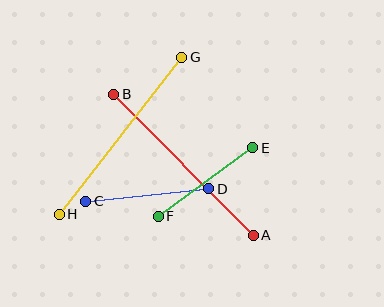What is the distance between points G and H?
The distance is approximately 199 pixels.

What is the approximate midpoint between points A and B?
The midpoint is at approximately (184, 165) pixels.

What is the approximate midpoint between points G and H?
The midpoint is at approximately (121, 136) pixels.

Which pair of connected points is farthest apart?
Points G and H are farthest apart.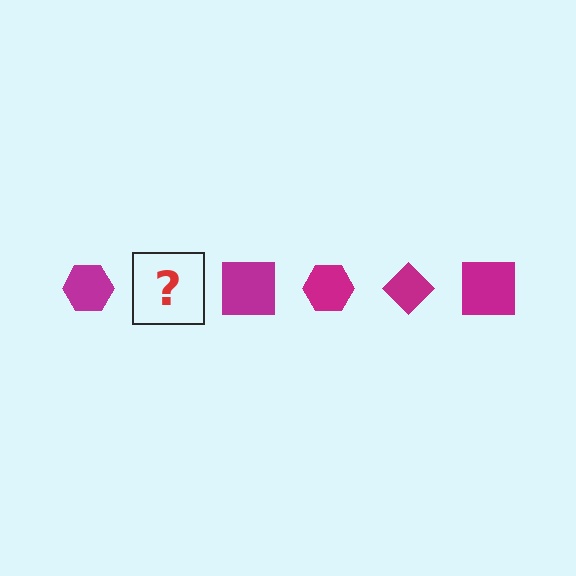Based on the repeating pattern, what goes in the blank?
The blank should be a magenta diamond.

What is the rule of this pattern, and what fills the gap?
The rule is that the pattern cycles through hexagon, diamond, square shapes in magenta. The gap should be filled with a magenta diamond.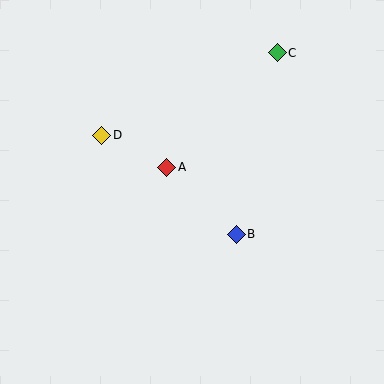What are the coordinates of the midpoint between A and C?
The midpoint between A and C is at (222, 110).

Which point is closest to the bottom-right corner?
Point B is closest to the bottom-right corner.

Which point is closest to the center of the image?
Point A at (167, 167) is closest to the center.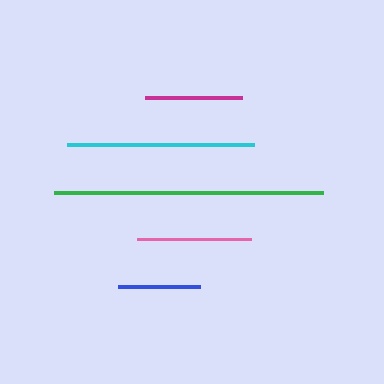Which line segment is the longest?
The green line is the longest at approximately 269 pixels.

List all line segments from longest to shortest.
From longest to shortest: green, cyan, pink, magenta, blue.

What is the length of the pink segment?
The pink segment is approximately 115 pixels long.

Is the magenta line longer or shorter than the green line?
The green line is longer than the magenta line.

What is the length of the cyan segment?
The cyan segment is approximately 187 pixels long.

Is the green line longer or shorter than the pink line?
The green line is longer than the pink line.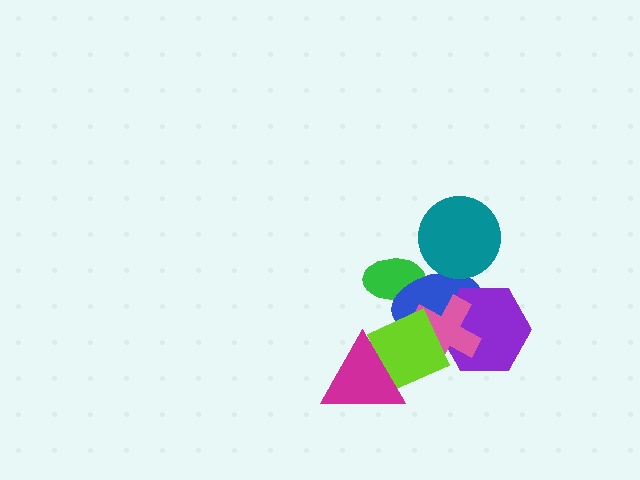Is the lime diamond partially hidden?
Yes, it is partially covered by another shape.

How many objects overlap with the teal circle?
1 object overlaps with the teal circle.